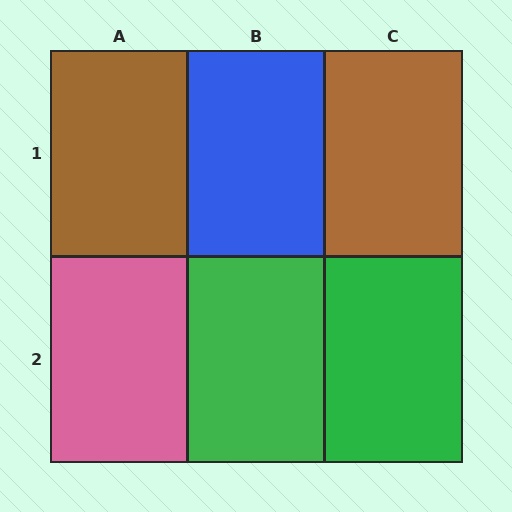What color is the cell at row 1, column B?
Blue.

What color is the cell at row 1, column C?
Brown.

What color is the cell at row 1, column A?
Brown.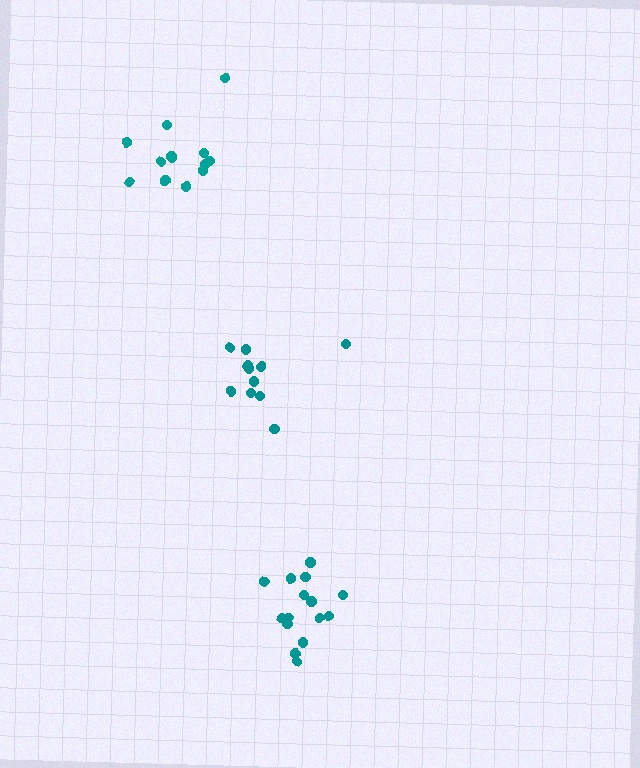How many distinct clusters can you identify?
There are 3 distinct clusters.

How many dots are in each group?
Group 1: 11 dots, Group 2: 15 dots, Group 3: 13 dots (39 total).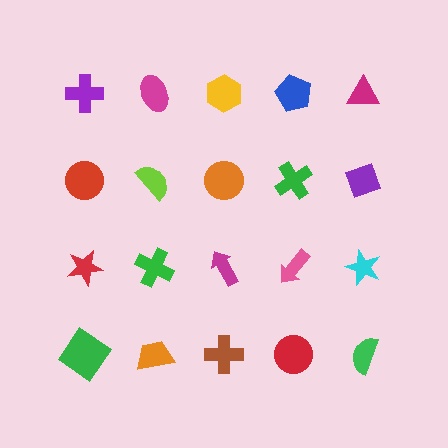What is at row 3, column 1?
A red star.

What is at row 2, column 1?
A red circle.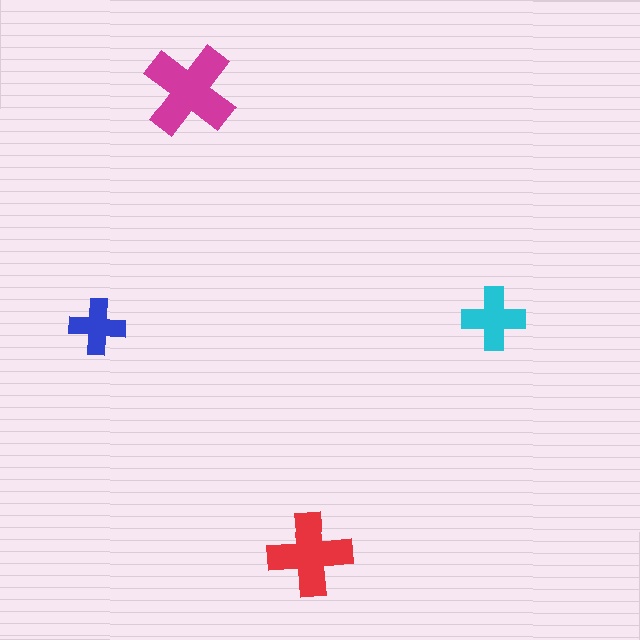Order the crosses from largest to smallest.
the magenta one, the red one, the cyan one, the blue one.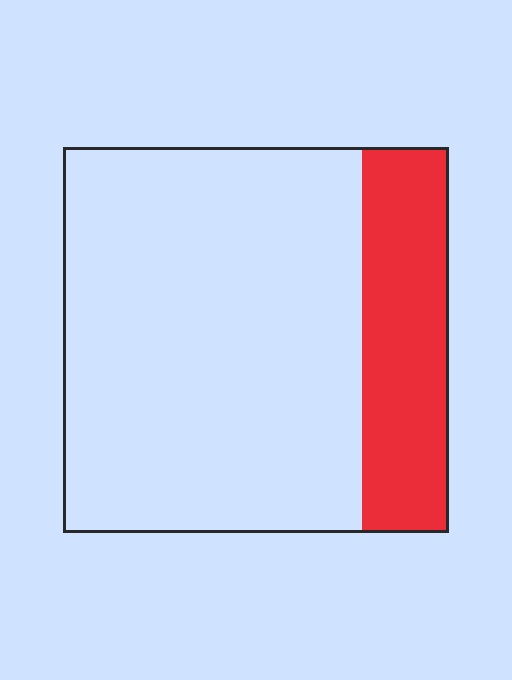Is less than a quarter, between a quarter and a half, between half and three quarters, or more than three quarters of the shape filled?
Less than a quarter.